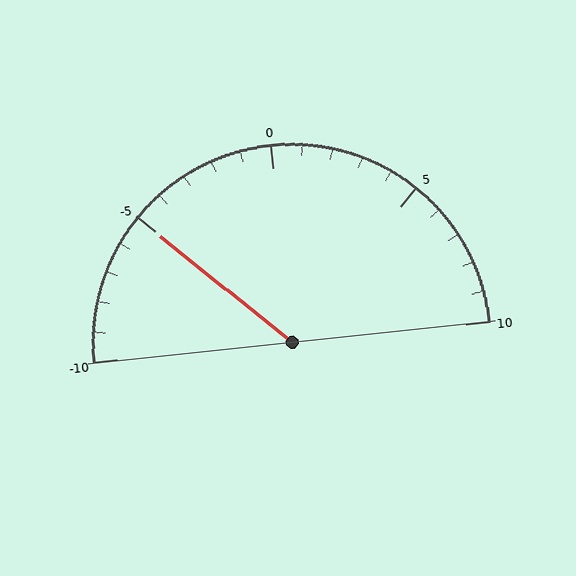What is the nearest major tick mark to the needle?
The nearest major tick mark is -5.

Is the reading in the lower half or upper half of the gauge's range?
The reading is in the lower half of the range (-10 to 10).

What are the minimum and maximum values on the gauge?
The gauge ranges from -10 to 10.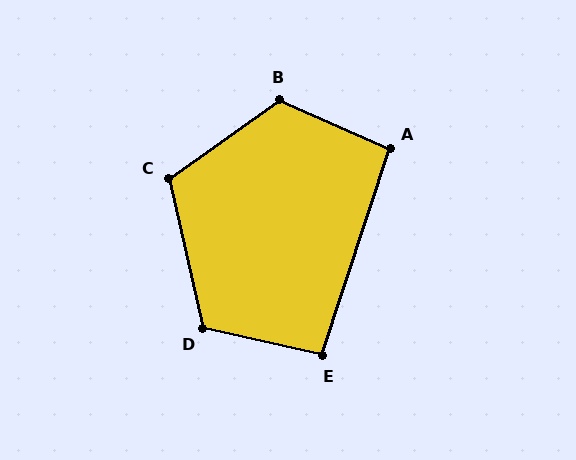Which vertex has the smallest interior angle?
E, at approximately 95 degrees.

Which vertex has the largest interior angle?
B, at approximately 121 degrees.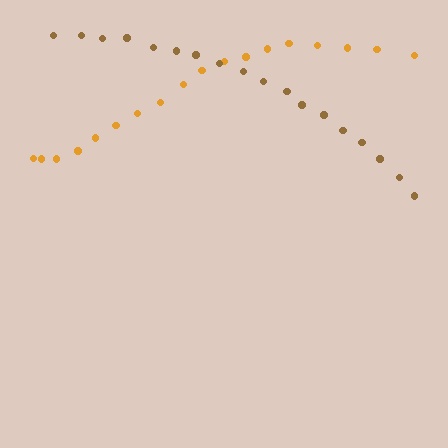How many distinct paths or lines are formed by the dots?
There are 2 distinct paths.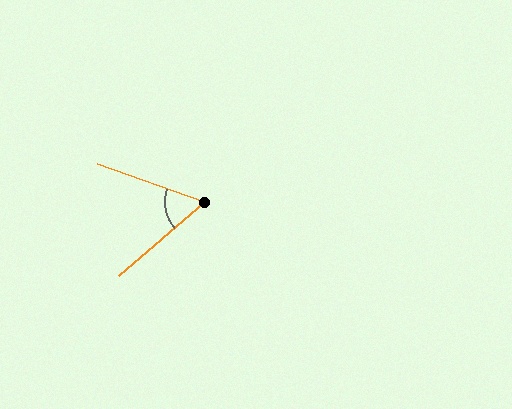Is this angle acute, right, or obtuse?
It is acute.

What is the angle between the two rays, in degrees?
Approximately 60 degrees.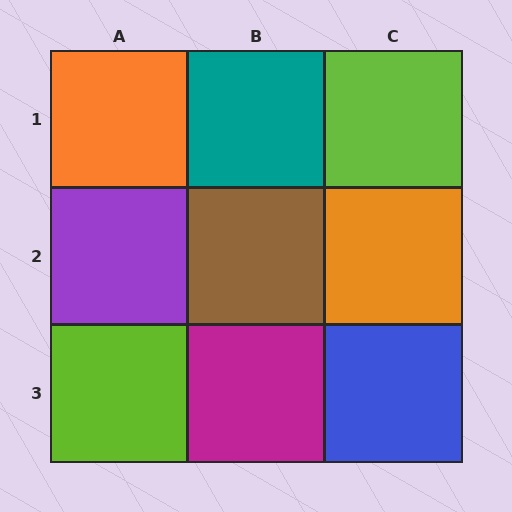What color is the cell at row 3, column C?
Blue.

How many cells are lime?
2 cells are lime.